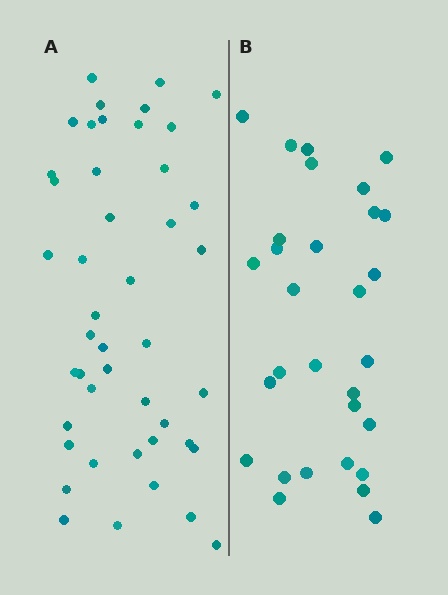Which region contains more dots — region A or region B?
Region A (the left region) has more dots.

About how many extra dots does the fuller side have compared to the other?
Region A has approximately 15 more dots than region B.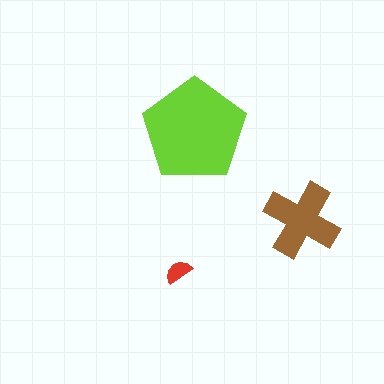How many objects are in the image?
There are 3 objects in the image.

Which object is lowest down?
The red semicircle is bottommost.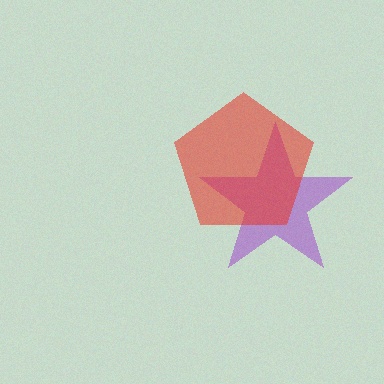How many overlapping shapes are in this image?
There are 2 overlapping shapes in the image.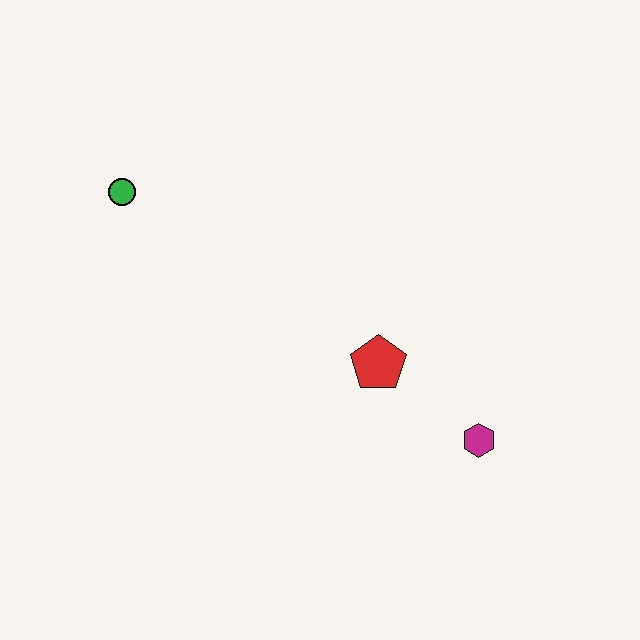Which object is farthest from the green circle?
The magenta hexagon is farthest from the green circle.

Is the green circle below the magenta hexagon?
No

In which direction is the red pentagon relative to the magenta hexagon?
The red pentagon is to the left of the magenta hexagon.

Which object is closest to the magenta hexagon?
The red pentagon is closest to the magenta hexagon.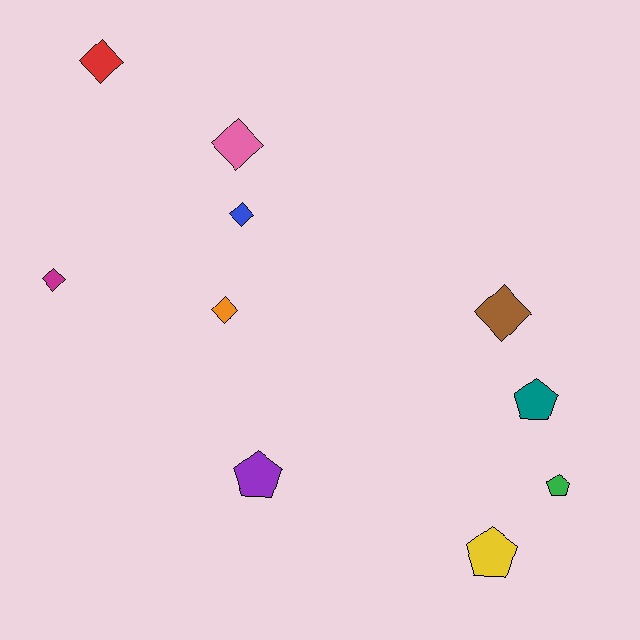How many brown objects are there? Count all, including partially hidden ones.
There is 1 brown object.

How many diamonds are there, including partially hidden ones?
There are 6 diamonds.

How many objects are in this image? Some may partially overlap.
There are 10 objects.